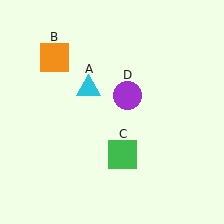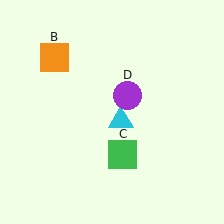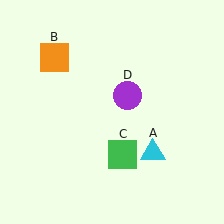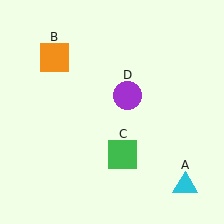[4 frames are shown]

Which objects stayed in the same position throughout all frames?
Orange square (object B) and green square (object C) and purple circle (object D) remained stationary.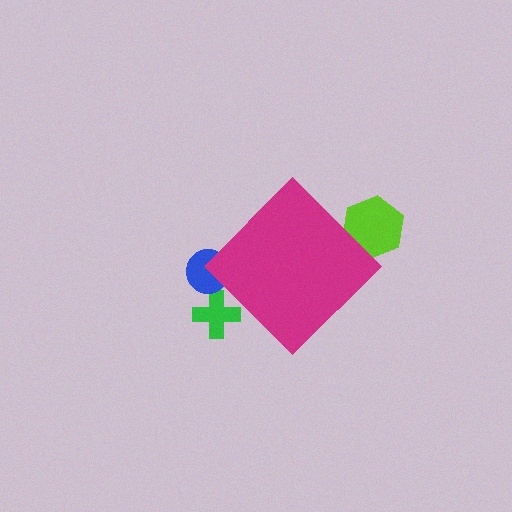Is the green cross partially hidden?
Yes, the green cross is partially hidden behind the magenta diamond.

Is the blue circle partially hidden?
Yes, the blue circle is partially hidden behind the magenta diamond.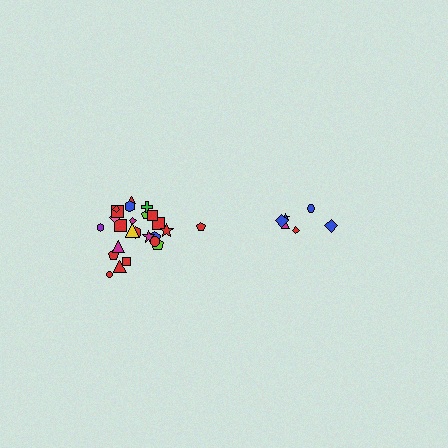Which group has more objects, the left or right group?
The left group.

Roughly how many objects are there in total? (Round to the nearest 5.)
Roughly 30 objects in total.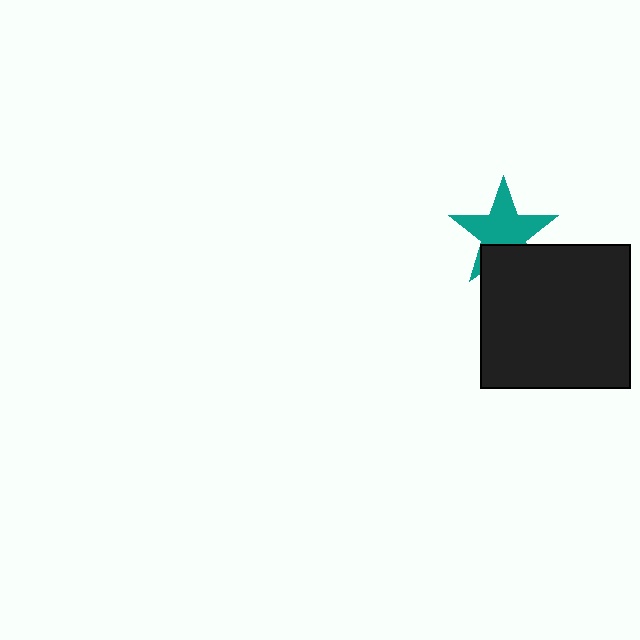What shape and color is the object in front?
The object in front is a black rectangle.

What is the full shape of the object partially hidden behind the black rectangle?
The partially hidden object is a teal star.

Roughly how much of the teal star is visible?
Most of it is visible (roughly 70%).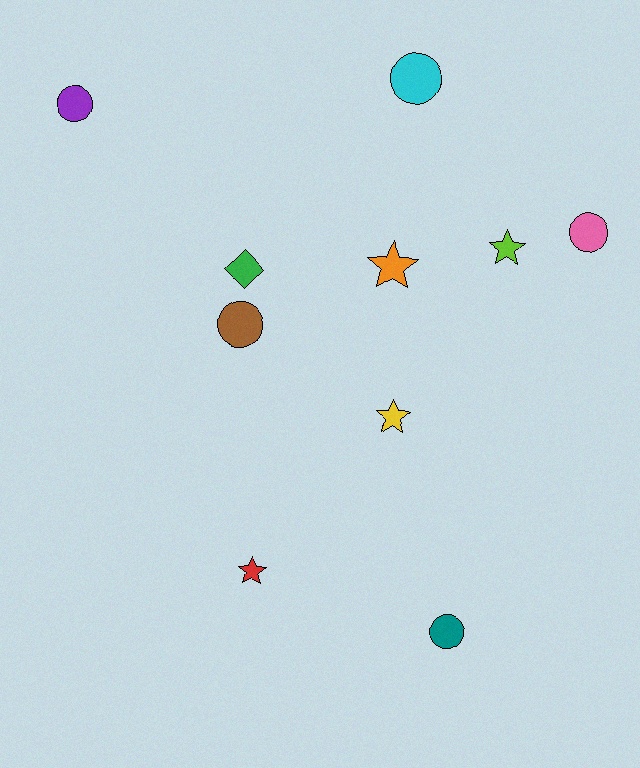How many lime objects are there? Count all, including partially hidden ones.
There is 1 lime object.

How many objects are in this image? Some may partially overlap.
There are 10 objects.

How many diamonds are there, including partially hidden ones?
There is 1 diamond.